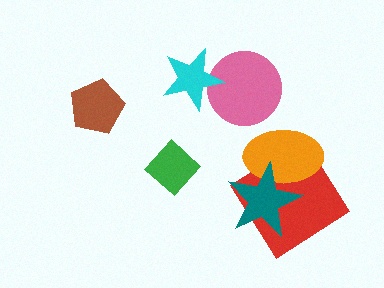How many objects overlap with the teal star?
2 objects overlap with the teal star.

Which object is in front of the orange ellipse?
The teal star is in front of the orange ellipse.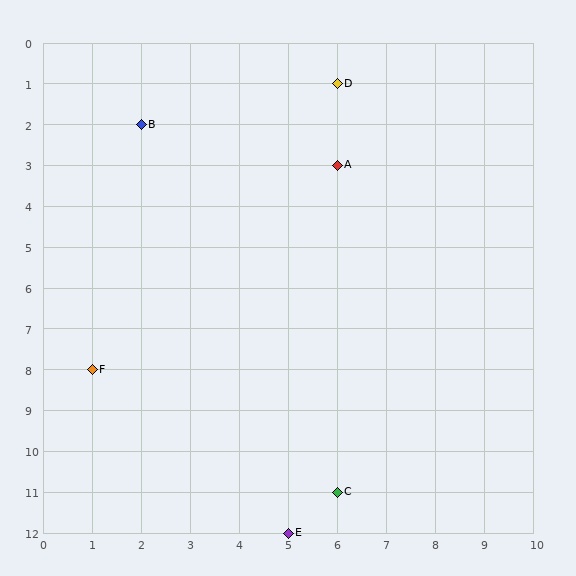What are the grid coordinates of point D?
Point D is at grid coordinates (6, 1).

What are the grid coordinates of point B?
Point B is at grid coordinates (2, 2).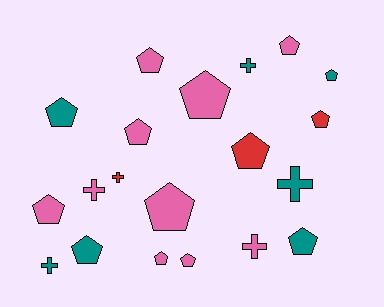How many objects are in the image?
There are 20 objects.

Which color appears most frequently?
Pink, with 10 objects.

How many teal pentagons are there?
There are 4 teal pentagons.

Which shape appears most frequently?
Pentagon, with 14 objects.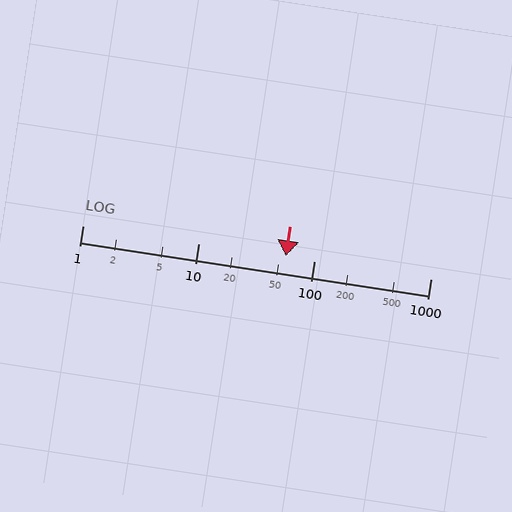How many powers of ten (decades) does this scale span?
The scale spans 3 decades, from 1 to 1000.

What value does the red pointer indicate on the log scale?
The pointer indicates approximately 56.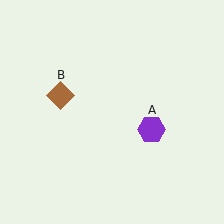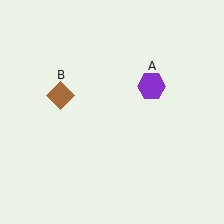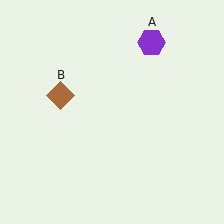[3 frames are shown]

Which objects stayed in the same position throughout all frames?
Brown diamond (object B) remained stationary.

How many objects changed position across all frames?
1 object changed position: purple hexagon (object A).